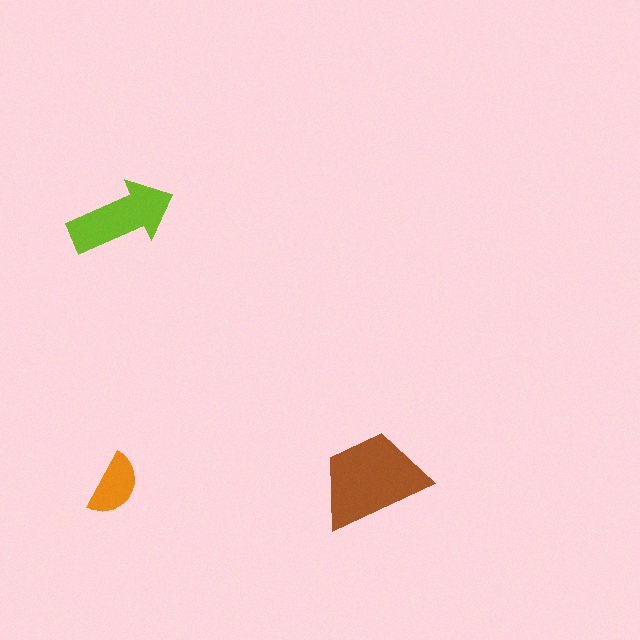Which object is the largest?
The brown trapezoid.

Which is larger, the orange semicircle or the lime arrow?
The lime arrow.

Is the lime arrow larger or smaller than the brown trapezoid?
Smaller.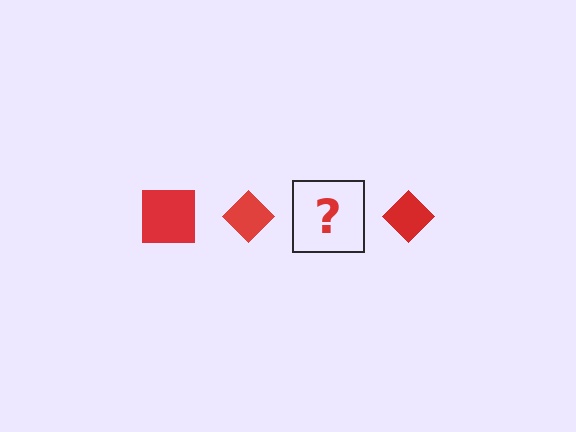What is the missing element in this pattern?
The missing element is a red square.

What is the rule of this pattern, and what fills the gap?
The rule is that the pattern cycles through square, diamond shapes in red. The gap should be filled with a red square.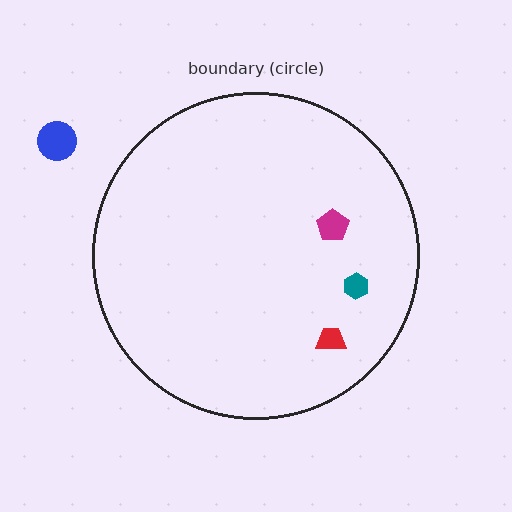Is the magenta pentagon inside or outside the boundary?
Inside.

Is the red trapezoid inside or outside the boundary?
Inside.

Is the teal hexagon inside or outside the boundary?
Inside.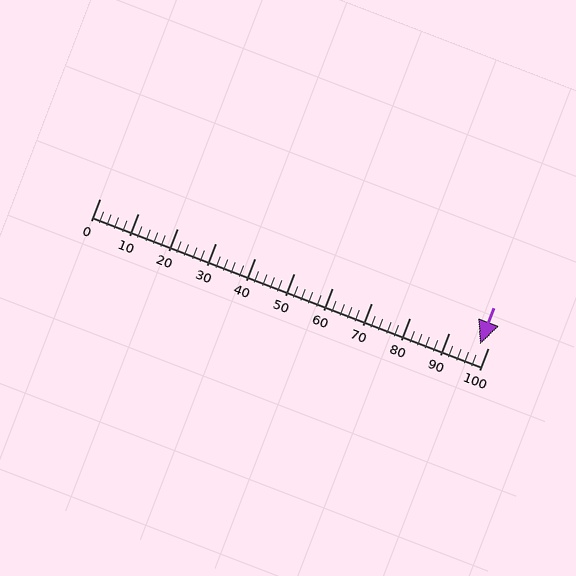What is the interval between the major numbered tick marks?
The major tick marks are spaced 10 units apart.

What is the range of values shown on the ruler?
The ruler shows values from 0 to 100.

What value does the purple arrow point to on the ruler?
The purple arrow points to approximately 98.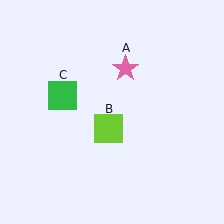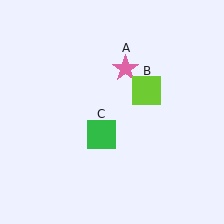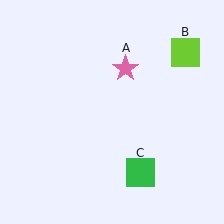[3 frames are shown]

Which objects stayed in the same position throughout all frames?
Pink star (object A) remained stationary.